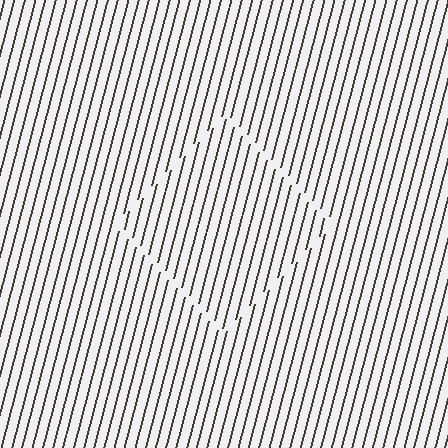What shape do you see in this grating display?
An illusory square. The interior of the shape contains the same grating, shifted by half a period — the contour is defined by the phase discontinuity where line-ends from the inner and outer gratings abut.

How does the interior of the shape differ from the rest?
The interior of the shape contains the same grating, shifted by half a period — the contour is defined by the phase discontinuity where line-ends from the inner and outer gratings abut.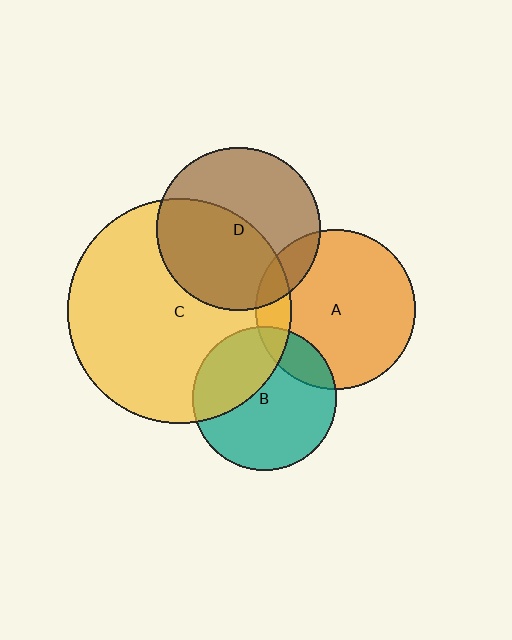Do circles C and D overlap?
Yes.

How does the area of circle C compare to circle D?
Approximately 1.9 times.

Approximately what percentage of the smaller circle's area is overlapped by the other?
Approximately 50%.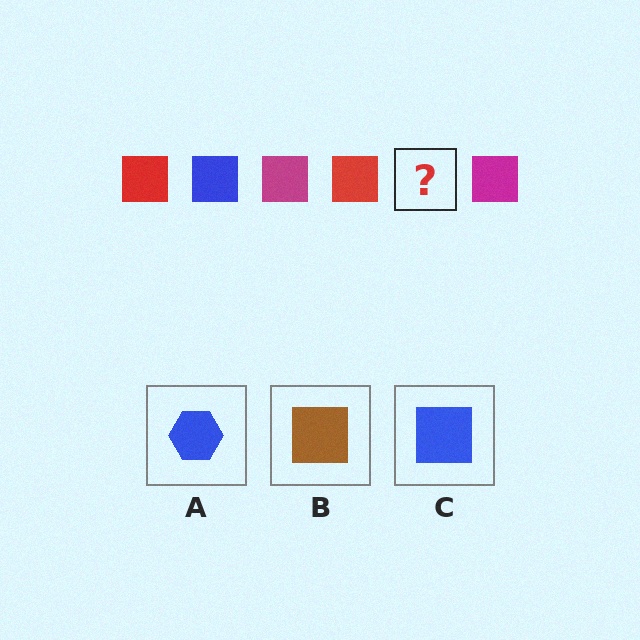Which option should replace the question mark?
Option C.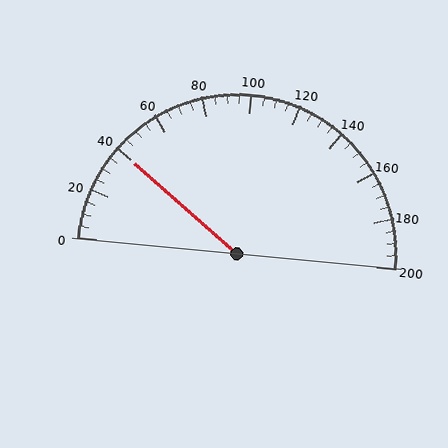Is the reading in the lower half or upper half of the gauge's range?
The reading is in the lower half of the range (0 to 200).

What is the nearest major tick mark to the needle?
The nearest major tick mark is 40.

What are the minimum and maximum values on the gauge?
The gauge ranges from 0 to 200.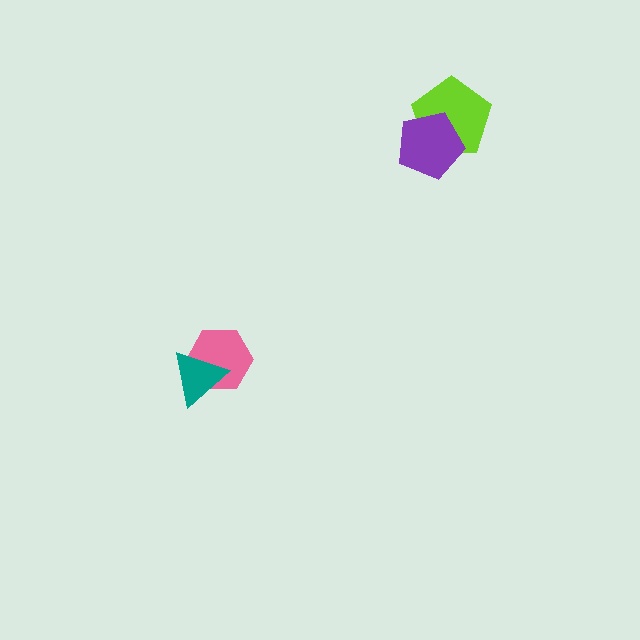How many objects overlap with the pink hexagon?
1 object overlaps with the pink hexagon.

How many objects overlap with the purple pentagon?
1 object overlaps with the purple pentagon.